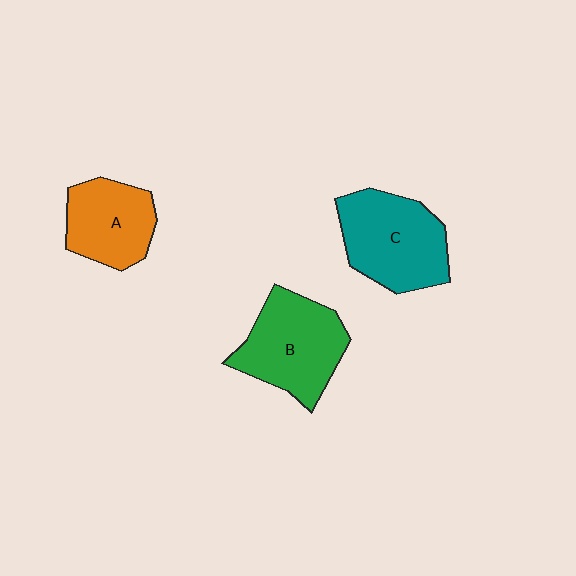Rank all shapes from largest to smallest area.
From largest to smallest: C (teal), B (green), A (orange).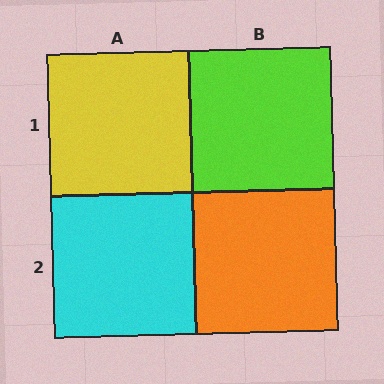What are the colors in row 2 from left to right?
Cyan, orange.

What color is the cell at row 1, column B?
Lime.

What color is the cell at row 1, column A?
Yellow.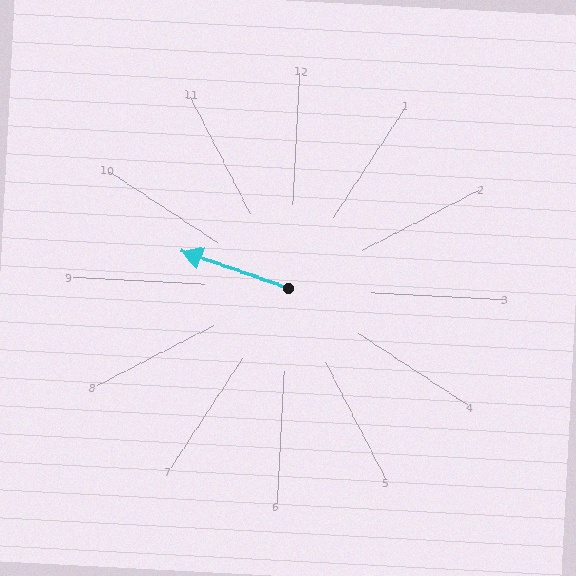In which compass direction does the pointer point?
West.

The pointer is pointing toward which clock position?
Roughly 10 o'clock.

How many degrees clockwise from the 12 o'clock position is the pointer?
Approximately 286 degrees.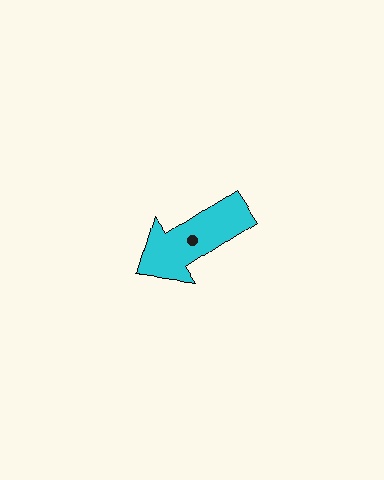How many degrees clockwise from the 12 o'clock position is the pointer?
Approximately 237 degrees.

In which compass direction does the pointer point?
Southwest.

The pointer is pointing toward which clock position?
Roughly 8 o'clock.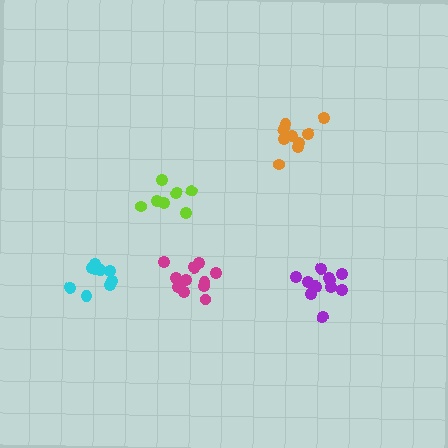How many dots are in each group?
Group 1: 9 dots, Group 2: 9 dots, Group 3: 13 dots, Group 4: 7 dots, Group 5: 11 dots (49 total).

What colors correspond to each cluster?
The clusters are colored: orange, cyan, purple, lime, magenta.